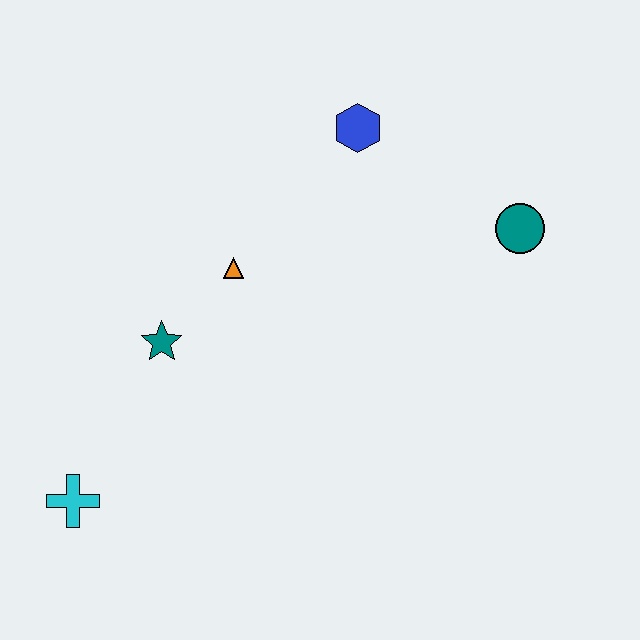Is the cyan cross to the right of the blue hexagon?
No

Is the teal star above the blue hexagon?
No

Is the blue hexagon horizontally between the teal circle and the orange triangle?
Yes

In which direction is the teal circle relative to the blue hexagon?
The teal circle is to the right of the blue hexagon.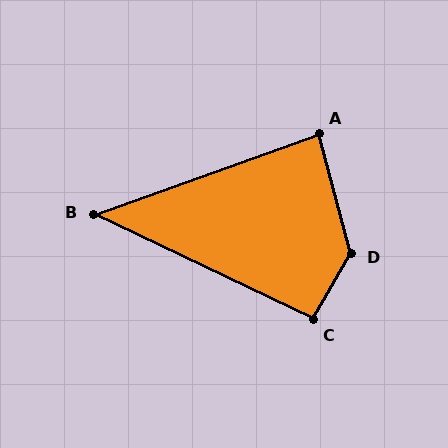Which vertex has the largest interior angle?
D, at approximately 135 degrees.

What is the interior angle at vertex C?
Approximately 94 degrees (approximately right).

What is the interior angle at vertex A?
Approximately 86 degrees (approximately right).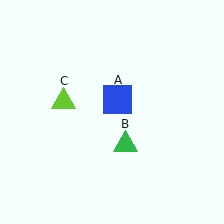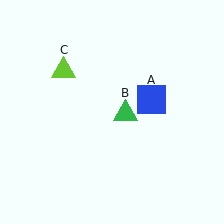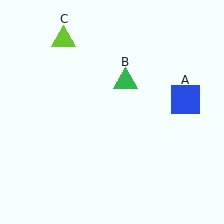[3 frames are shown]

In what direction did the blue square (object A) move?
The blue square (object A) moved right.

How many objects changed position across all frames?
3 objects changed position: blue square (object A), green triangle (object B), lime triangle (object C).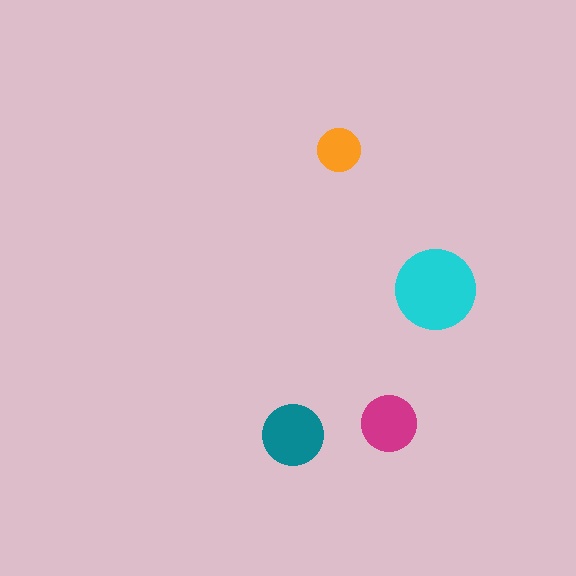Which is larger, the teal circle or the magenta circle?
The teal one.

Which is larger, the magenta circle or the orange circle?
The magenta one.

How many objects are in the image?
There are 4 objects in the image.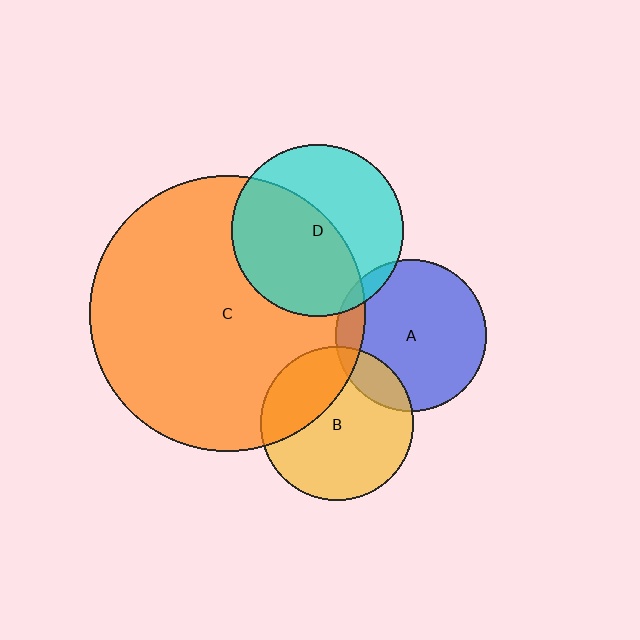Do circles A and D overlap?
Yes.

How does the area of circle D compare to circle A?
Approximately 1.3 times.